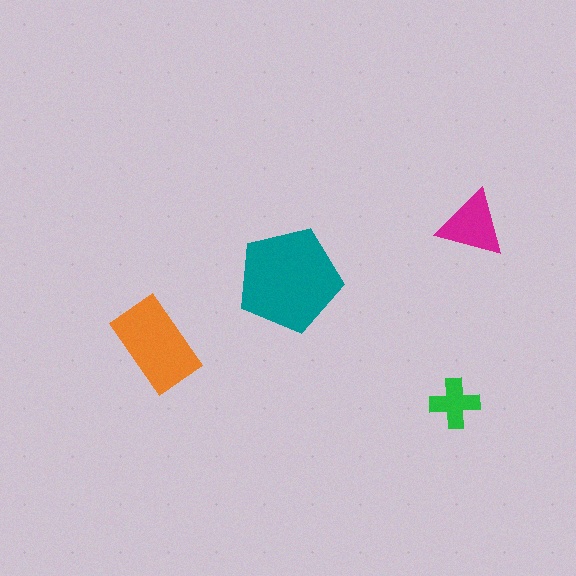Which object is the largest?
The teal pentagon.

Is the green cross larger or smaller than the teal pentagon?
Smaller.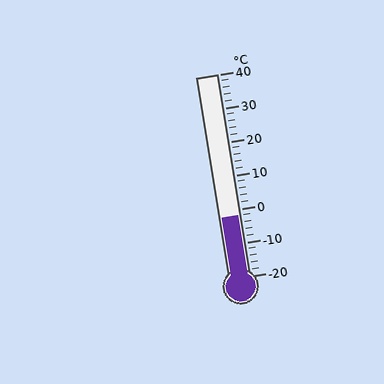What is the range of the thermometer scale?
The thermometer scale ranges from -20°C to 40°C.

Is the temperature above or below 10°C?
The temperature is below 10°C.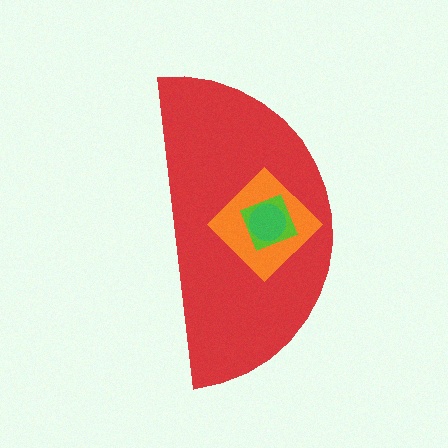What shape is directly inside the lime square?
The green circle.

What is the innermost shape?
The green circle.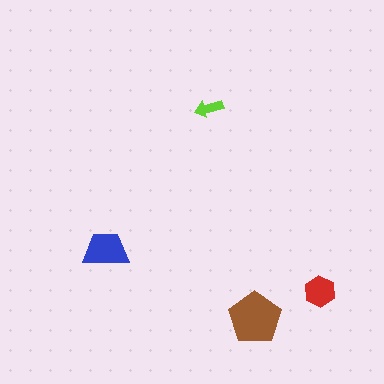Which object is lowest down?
The brown pentagon is bottommost.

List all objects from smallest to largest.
The lime arrow, the red hexagon, the blue trapezoid, the brown pentagon.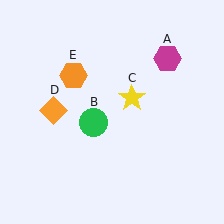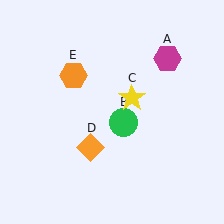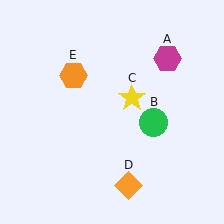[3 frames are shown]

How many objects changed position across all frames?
2 objects changed position: green circle (object B), orange diamond (object D).